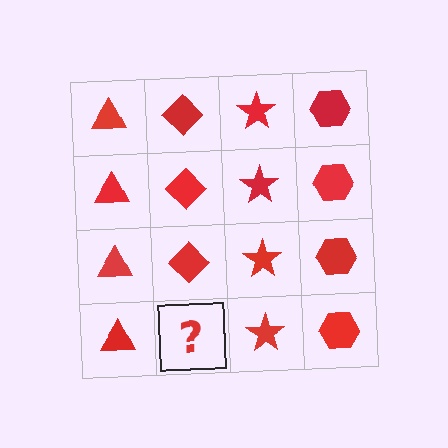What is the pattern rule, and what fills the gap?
The rule is that each column has a consistent shape. The gap should be filled with a red diamond.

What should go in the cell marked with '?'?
The missing cell should contain a red diamond.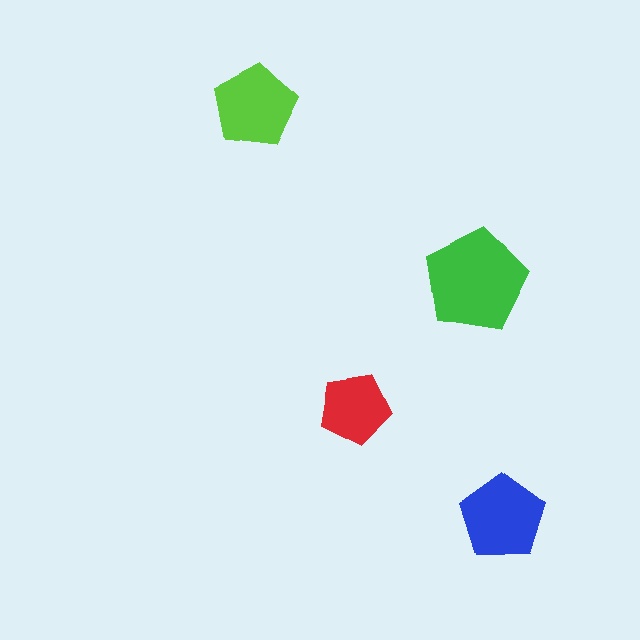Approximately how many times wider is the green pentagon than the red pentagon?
About 1.5 times wider.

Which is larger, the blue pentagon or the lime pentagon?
The blue one.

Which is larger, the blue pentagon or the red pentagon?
The blue one.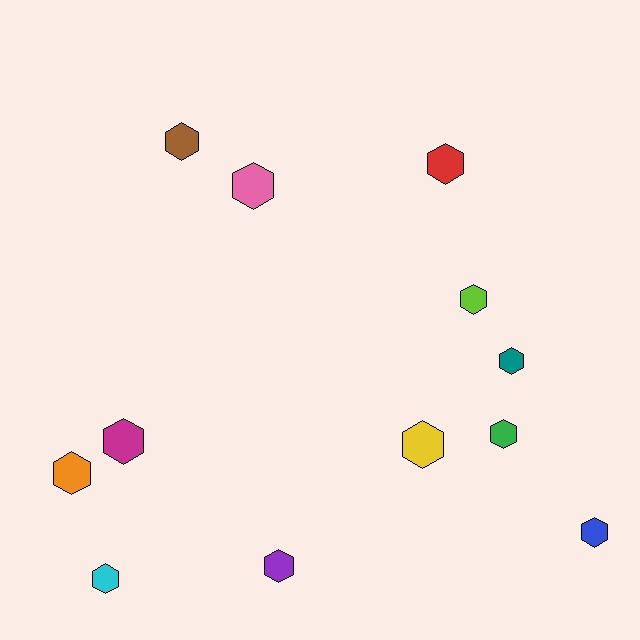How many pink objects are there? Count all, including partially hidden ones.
There is 1 pink object.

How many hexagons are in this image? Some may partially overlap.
There are 12 hexagons.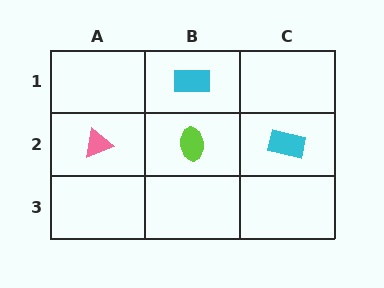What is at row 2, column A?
A pink triangle.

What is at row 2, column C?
A cyan rectangle.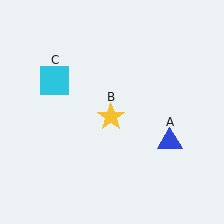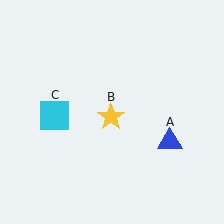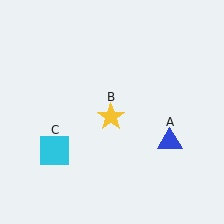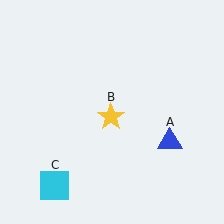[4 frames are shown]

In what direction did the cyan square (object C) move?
The cyan square (object C) moved down.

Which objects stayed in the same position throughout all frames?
Blue triangle (object A) and yellow star (object B) remained stationary.